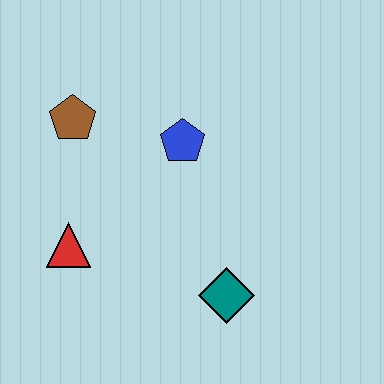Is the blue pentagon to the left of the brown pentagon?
No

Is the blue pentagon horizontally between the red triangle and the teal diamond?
Yes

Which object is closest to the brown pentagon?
The blue pentagon is closest to the brown pentagon.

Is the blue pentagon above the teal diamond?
Yes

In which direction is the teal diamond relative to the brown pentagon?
The teal diamond is below the brown pentagon.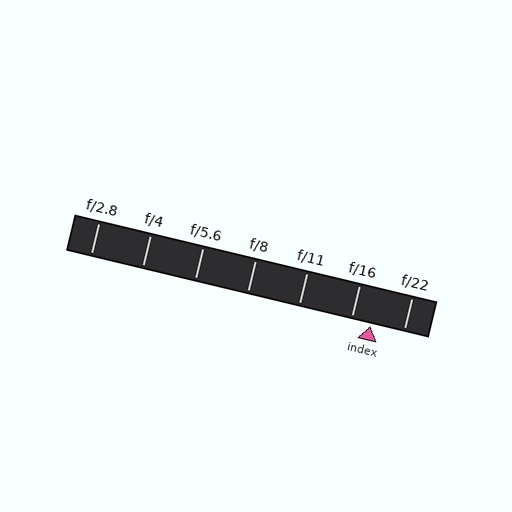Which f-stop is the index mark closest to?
The index mark is closest to f/16.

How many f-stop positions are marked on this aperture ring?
There are 7 f-stop positions marked.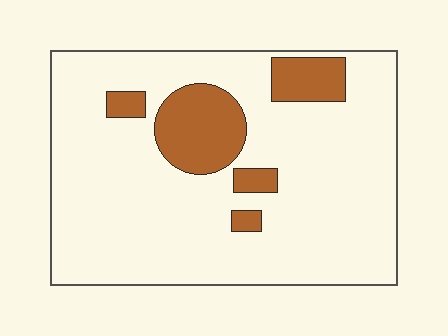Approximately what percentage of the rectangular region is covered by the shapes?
Approximately 15%.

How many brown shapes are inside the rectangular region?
5.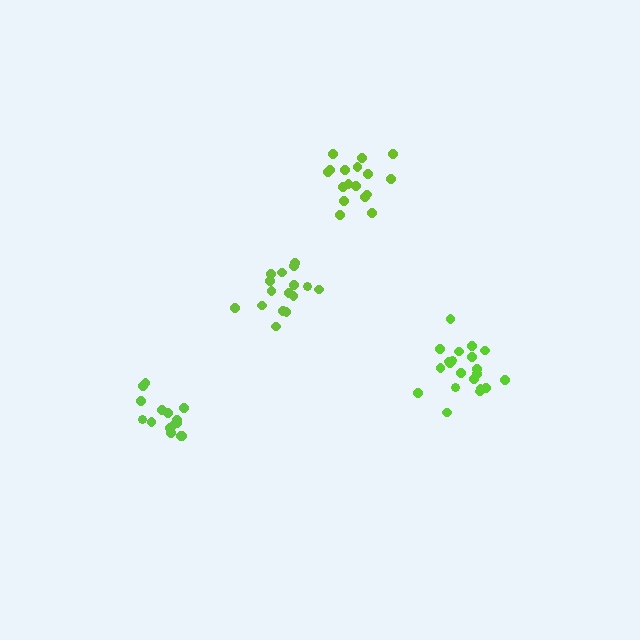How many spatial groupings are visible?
There are 4 spatial groupings.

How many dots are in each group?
Group 1: 16 dots, Group 2: 17 dots, Group 3: 15 dots, Group 4: 21 dots (69 total).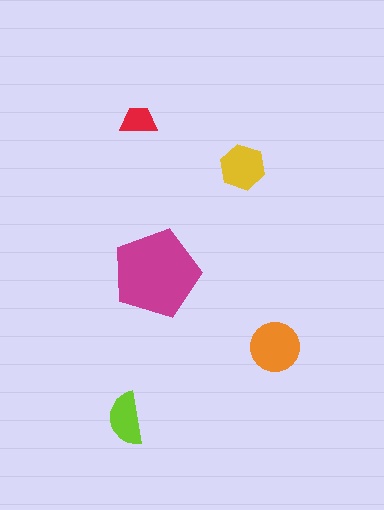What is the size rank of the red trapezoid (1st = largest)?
5th.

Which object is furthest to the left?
The lime semicircle is leftmost.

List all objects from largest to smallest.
The magenta pentagon, the orange circle, the yellow hexagon, the lime semicircle, the red trapezoid.